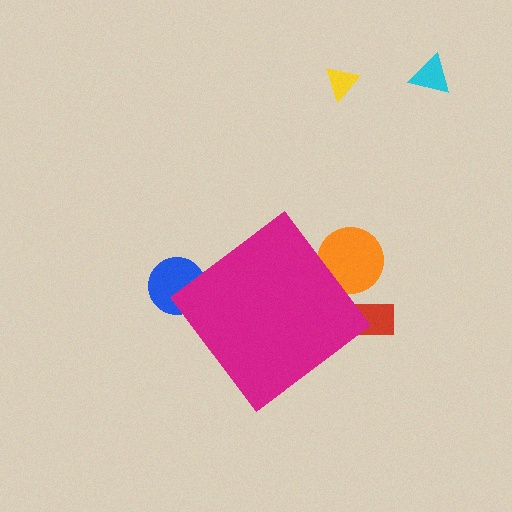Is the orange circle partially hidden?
Yes, the orange circle is partially hidden behind the magenta diamond.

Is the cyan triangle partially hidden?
No, the cyan triangle is fully visible.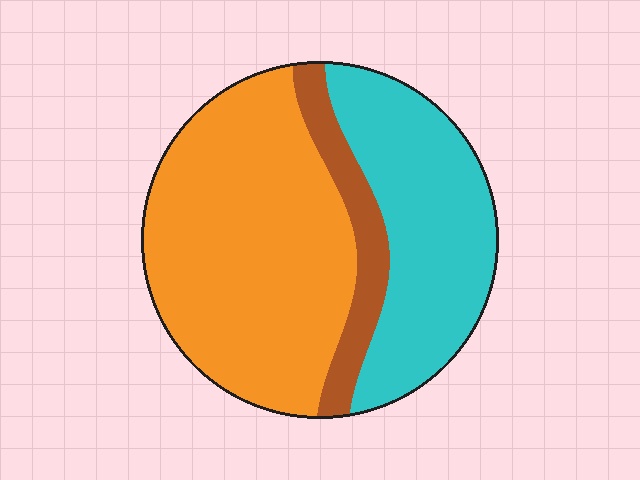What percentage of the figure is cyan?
Cyan takes up about one third (1/3) of the figure.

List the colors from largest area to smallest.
From largest to smallest: orange, cyan, brown.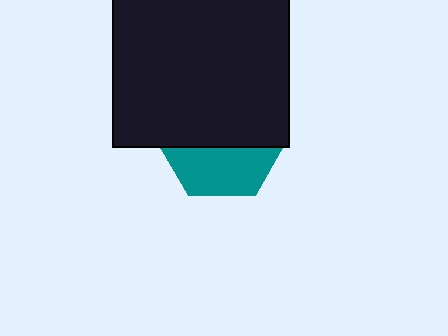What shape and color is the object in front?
The object in front is a black square.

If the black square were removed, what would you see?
You would see the complete teal hexagon.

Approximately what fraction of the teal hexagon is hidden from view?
Roughly 61% of the teal hexagon is hidden behind the black square.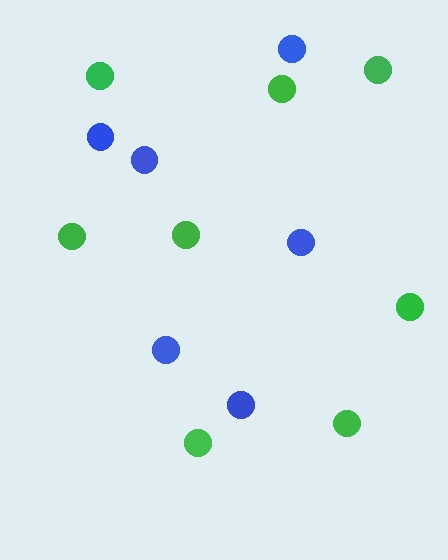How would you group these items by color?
There are 2 groups: one group of blue circles (6) and one group of green circles (8).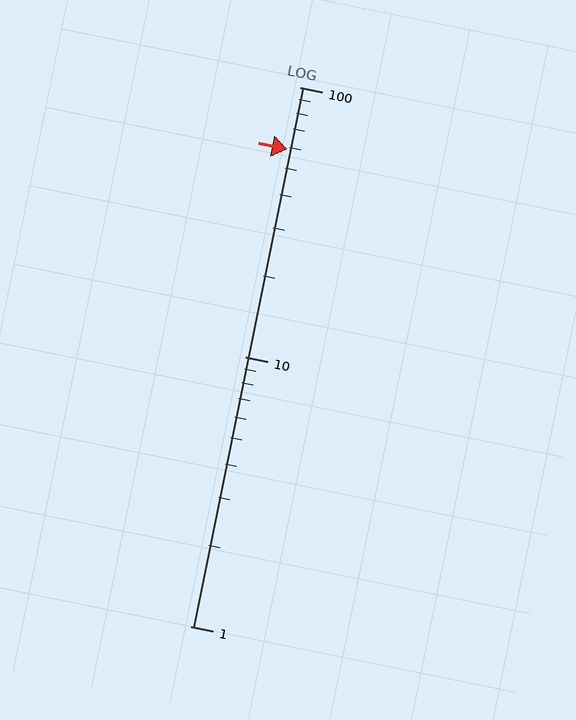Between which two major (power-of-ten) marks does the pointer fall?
The pointer is between 10 and 100.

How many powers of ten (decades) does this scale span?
The scale spans 2 decades, from 1 to 100.